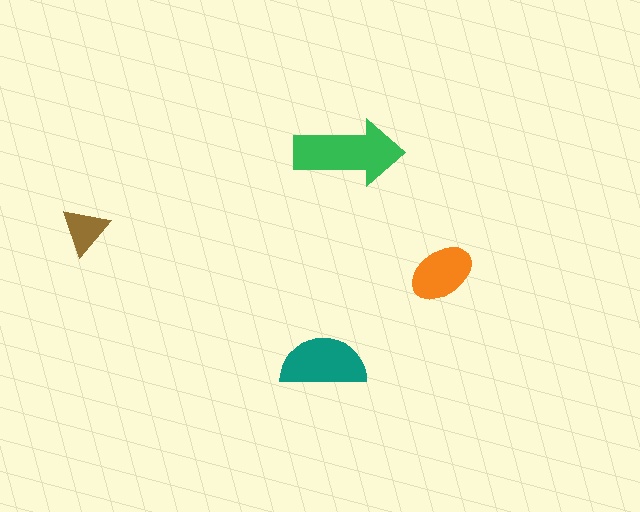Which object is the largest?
The green arrow.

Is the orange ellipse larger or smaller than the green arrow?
Smaller.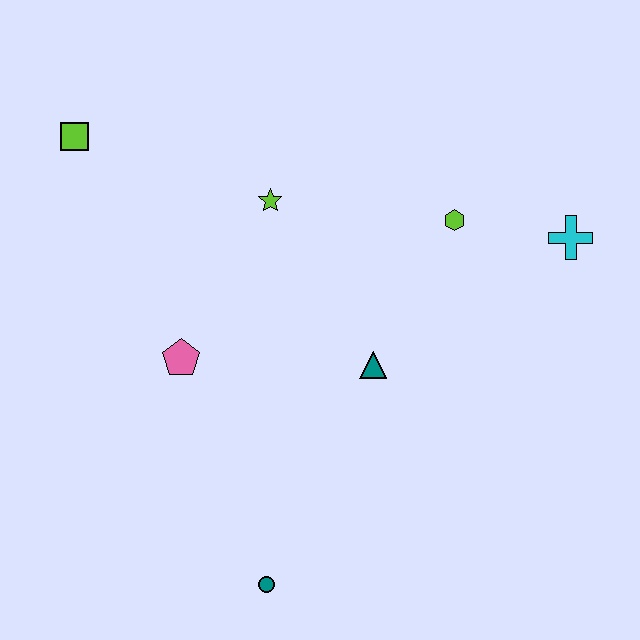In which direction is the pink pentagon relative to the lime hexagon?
The pink pentagon is to the left of the lime hexagon.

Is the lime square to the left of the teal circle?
Yes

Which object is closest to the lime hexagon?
The cyan cross is closest to the lime hexagon.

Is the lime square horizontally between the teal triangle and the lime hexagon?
No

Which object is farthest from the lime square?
The cyan cross is farthest from the lime square.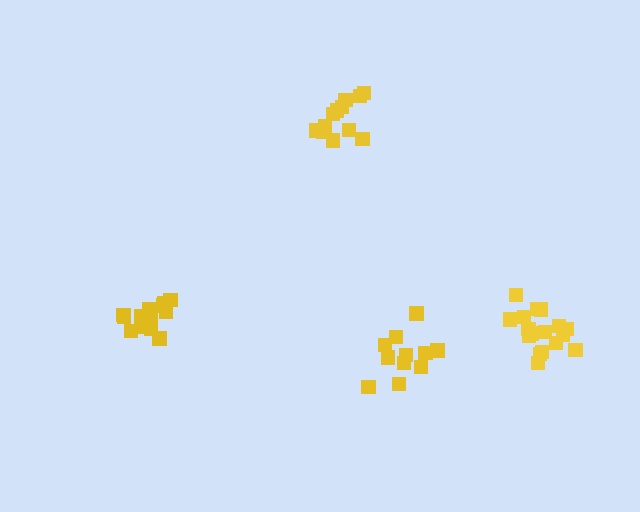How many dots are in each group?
Group 1: 11 dots, Group 2: 14 dots, Group 3: 13 dots, Group 4: 17 dots (55 total).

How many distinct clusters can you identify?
There are 4 distinct clusters.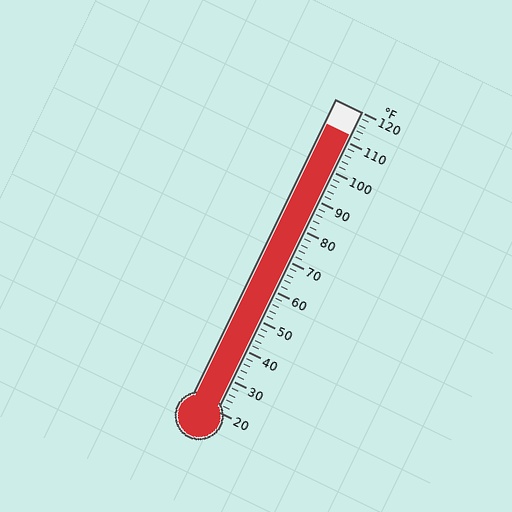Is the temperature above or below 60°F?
The temperature is above 60°F.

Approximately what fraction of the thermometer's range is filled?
The thermometer is filled to approximately 90% of its range.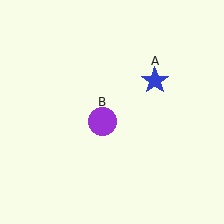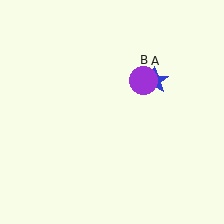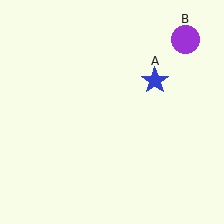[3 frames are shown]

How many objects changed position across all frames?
1 object changed position: purple circle (object B).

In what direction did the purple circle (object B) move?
The purple circle (object B) moved up and to the right.